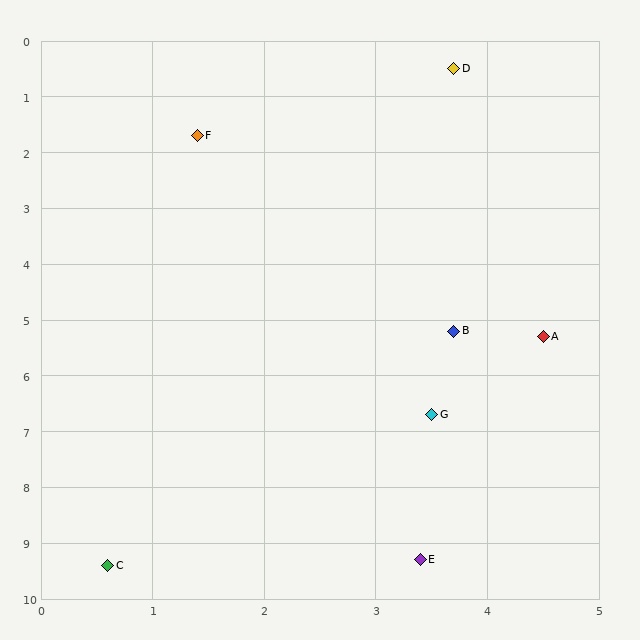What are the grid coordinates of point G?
Point G is at approximately (3.5, 6.7).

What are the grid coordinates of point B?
Point B is at approximately (3.7, 5.2).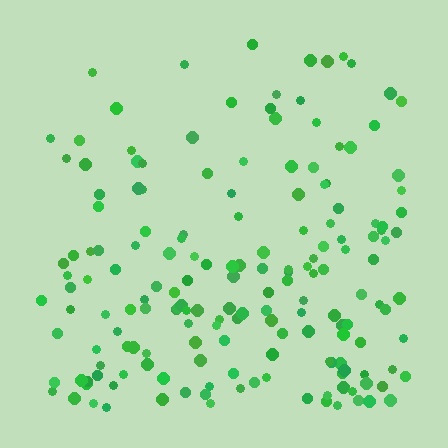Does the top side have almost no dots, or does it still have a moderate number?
Still a moderate number, just noticeably fewer than the bottom.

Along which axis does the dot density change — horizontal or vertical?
Vertical.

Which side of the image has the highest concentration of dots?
The bottom.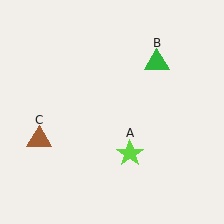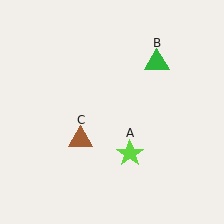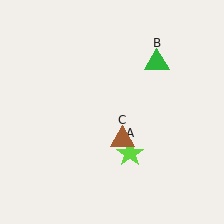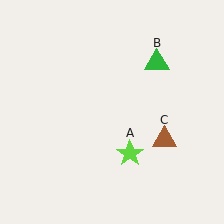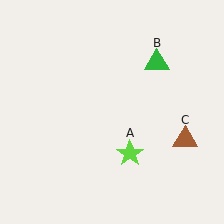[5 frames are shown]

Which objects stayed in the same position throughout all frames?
Lime star (object A) and green triangle (object B) remained stationary.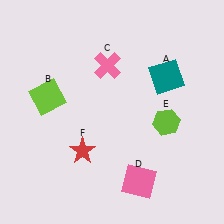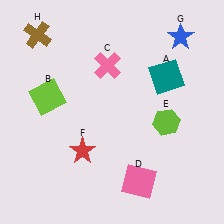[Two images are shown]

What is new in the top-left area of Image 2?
A brown cross (H) was added in the top-left area of Image 2.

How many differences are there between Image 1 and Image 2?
There are 2 differences between the two images.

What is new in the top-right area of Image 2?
A blue star (G) was added in the top-right area of Image 2.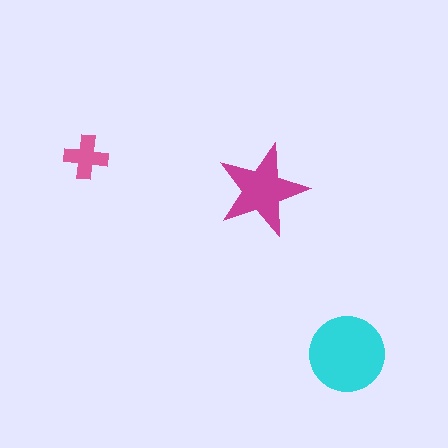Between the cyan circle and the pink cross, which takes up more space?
The cyan circle.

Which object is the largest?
The cyan circle.